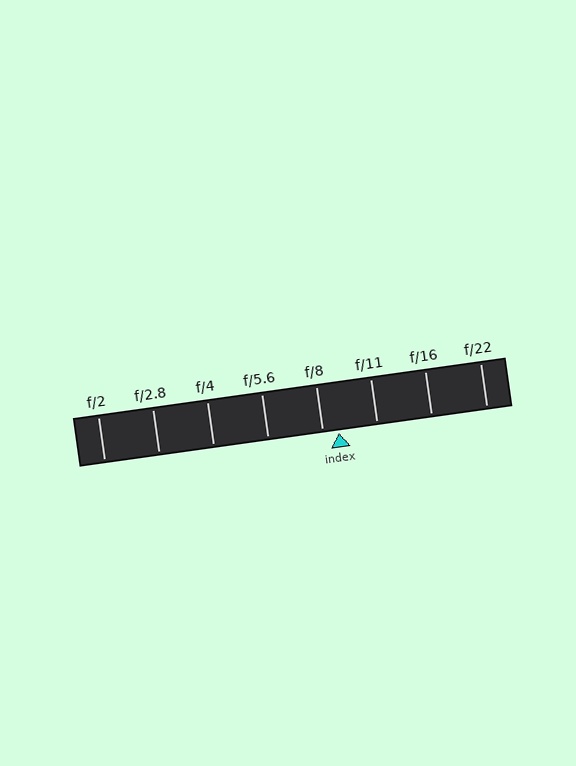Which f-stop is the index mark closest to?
The index mark is closest to f/8.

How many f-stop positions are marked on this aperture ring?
There are 8 f-stop positions marked.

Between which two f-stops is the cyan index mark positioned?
The index mark is between f/8 and f/11.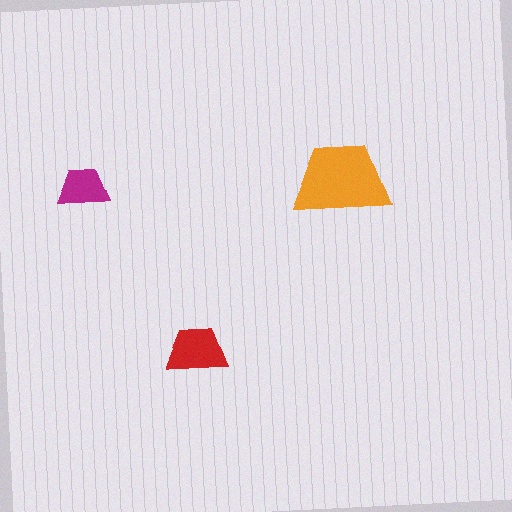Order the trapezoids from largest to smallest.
the orange one, the red one, the magenta one.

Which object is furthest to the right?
The orange trapezoid is rightmost.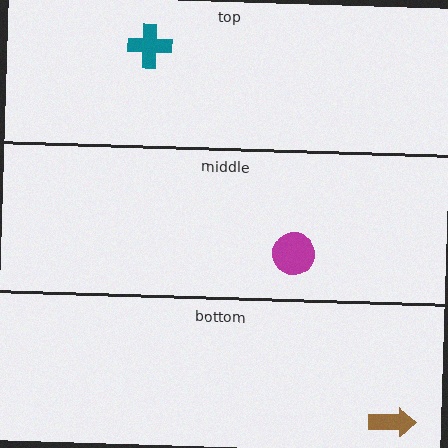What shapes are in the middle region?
The magenta circle.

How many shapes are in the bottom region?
1.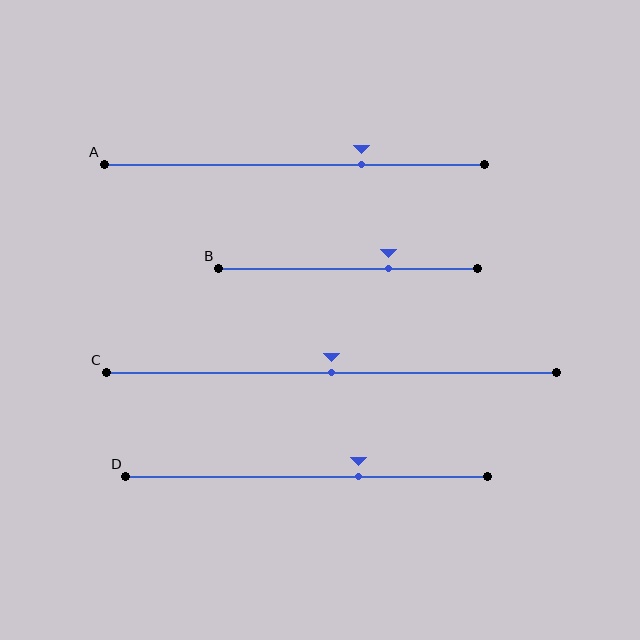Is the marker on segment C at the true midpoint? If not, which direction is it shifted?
Yes, the marker on segment C is at the true midpoint.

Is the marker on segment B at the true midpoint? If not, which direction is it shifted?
No, the marker on segment B is shifted to the right by about 16% of the segment length.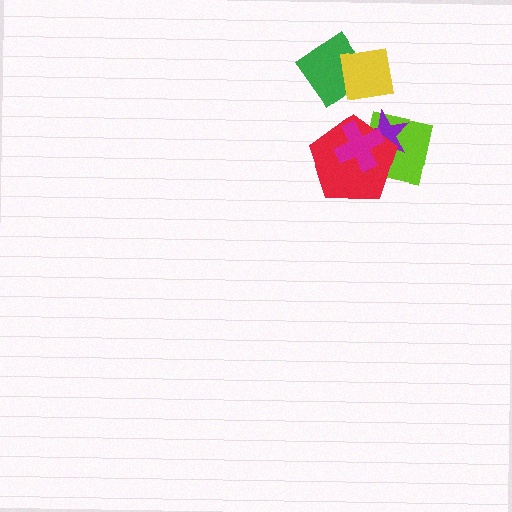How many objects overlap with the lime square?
3 objects overlap with the lime square.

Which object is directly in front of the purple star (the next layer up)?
The red pentagon is directly in front of the purple star.